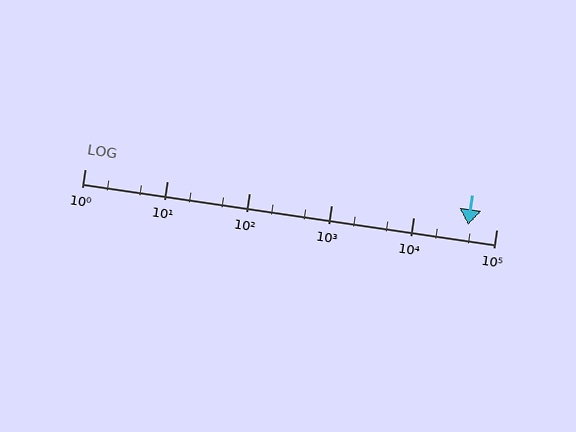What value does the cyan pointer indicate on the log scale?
The pointer indicates approximately 45000.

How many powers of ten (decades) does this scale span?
The scale spans 5 decades, from 1 to 100000.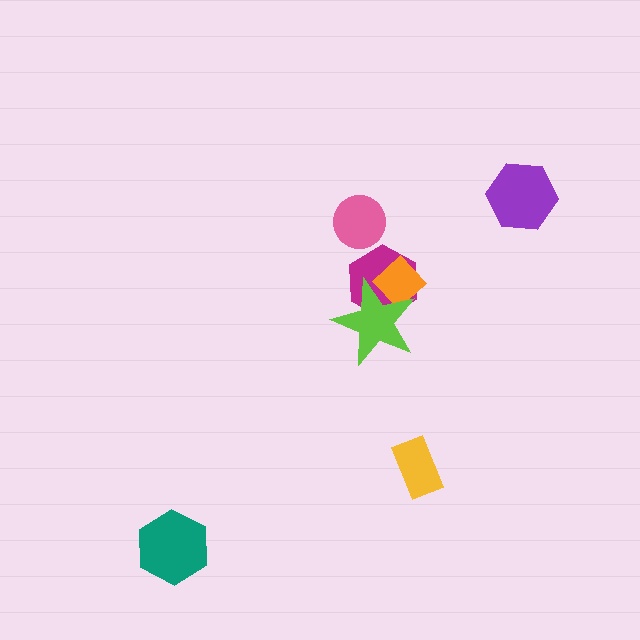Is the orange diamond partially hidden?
Yes, it is partially covered by another shape.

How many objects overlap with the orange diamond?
2 objects overlap with the orange diamond.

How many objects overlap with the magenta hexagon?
2 objects overlap with the magenta hexagon.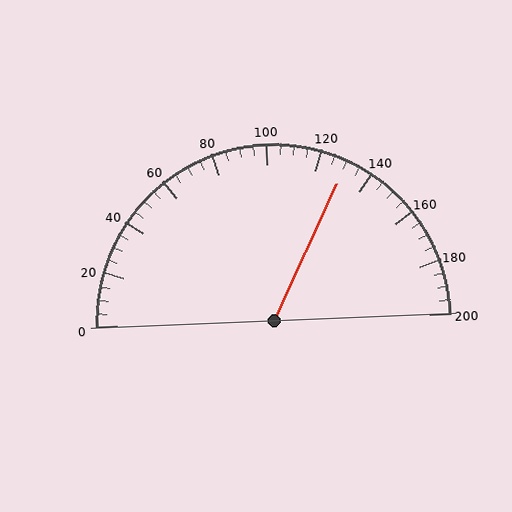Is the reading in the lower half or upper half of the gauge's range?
The reading is in the upper half of the range (0 to 200).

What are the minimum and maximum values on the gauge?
The gauge ranges from 0 to 200.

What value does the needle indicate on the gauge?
The needle indicates approximately 130.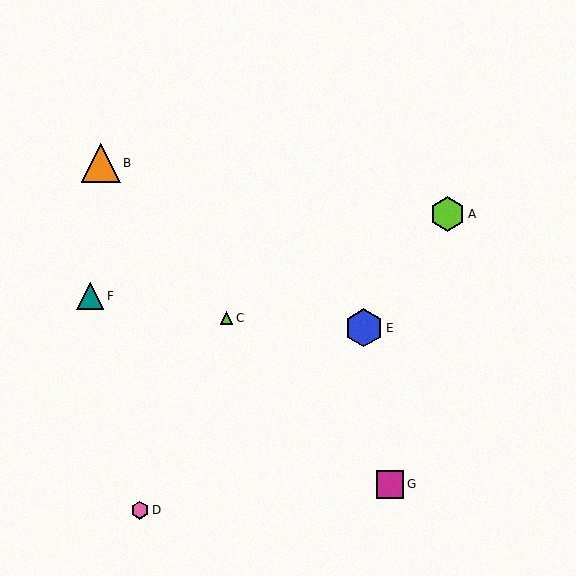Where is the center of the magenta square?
The center of the magenta square is at (390, 484).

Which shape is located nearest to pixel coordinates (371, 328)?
The blue hexagon (labeled E) at (364, 328) is nearest to that location.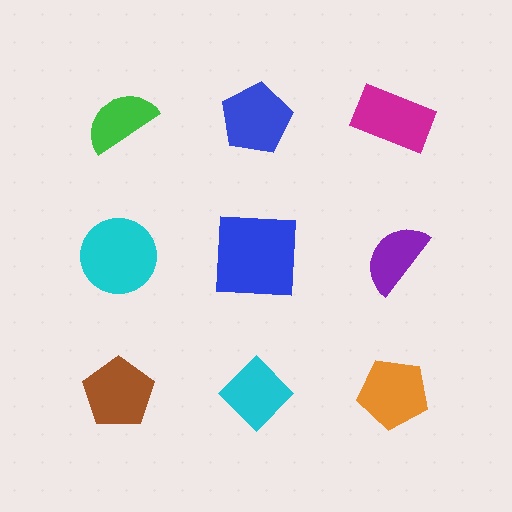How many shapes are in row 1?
3 shapes.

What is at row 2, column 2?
A blue square.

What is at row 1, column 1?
A green semicircle.